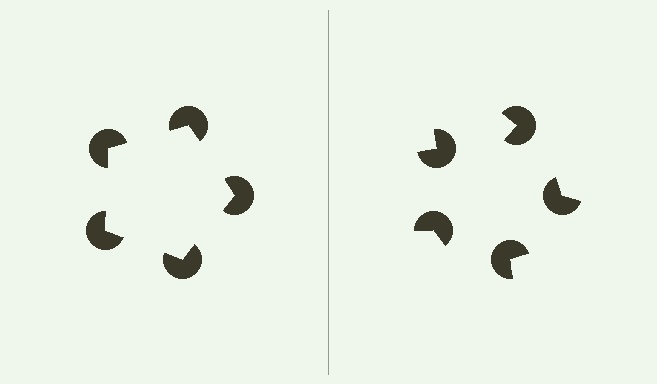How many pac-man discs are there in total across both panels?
10 — 5 on each side.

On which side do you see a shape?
An illusory pentagon appears on the left side. On the right side the wedge cuts are rotated, so no coherent shape forms.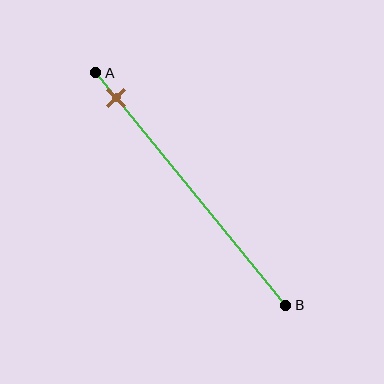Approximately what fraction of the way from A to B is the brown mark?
The brown mark is approximately 10% of the way from A to B.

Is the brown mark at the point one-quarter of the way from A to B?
No, the mark is at about 10% from A, not at the 25% one-quarter point.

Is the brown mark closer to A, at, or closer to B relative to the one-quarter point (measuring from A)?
The brown mark is closer to point A than the one-quarter point of segment AB.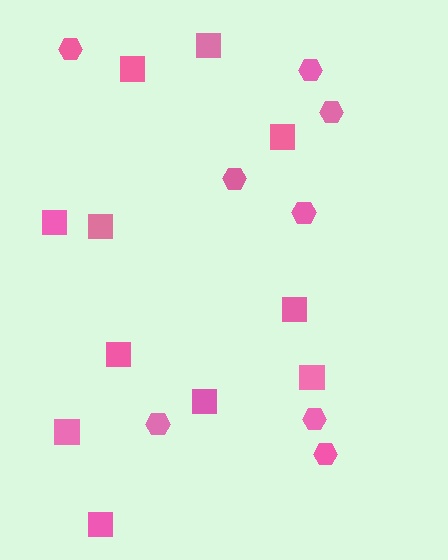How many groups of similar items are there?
There are 2 groups: one group of hexagons (8) and one group of squares (11).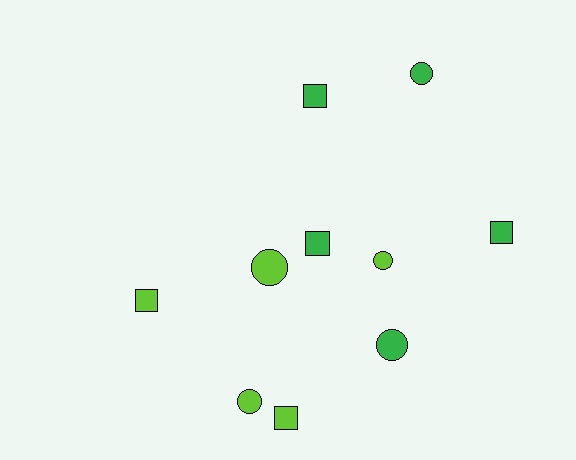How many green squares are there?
There are 3 green squares.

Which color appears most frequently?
Lime, with 5 objects.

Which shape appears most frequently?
Square, with 5 objects.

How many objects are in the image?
There are 10 objects.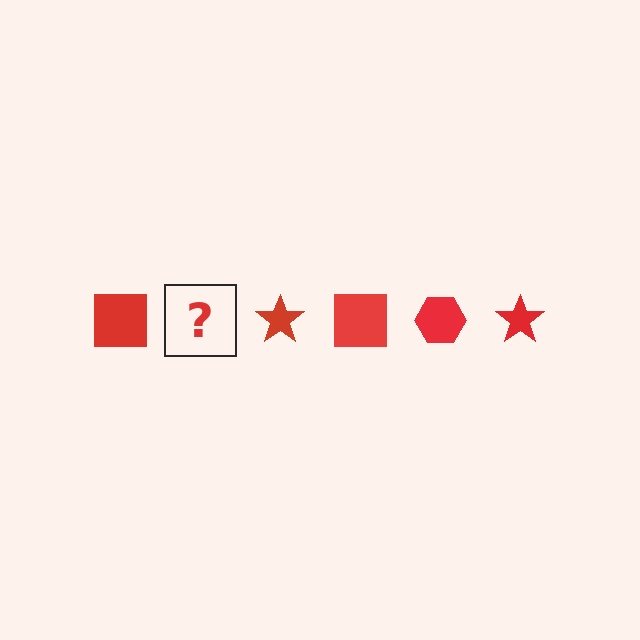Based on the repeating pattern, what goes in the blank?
The blank should be a red hexagon.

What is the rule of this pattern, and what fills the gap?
The rule is that the pattern cycles through square, hexagon, star shapes in red. The gap should be filled with a red hexagon.